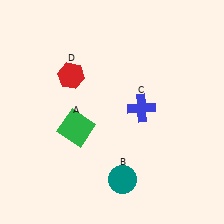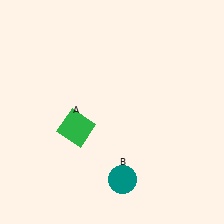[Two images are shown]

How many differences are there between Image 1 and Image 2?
There are 2 differences between the two images.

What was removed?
The red hexagon (D), the blue cross (C) were removed in Image 2.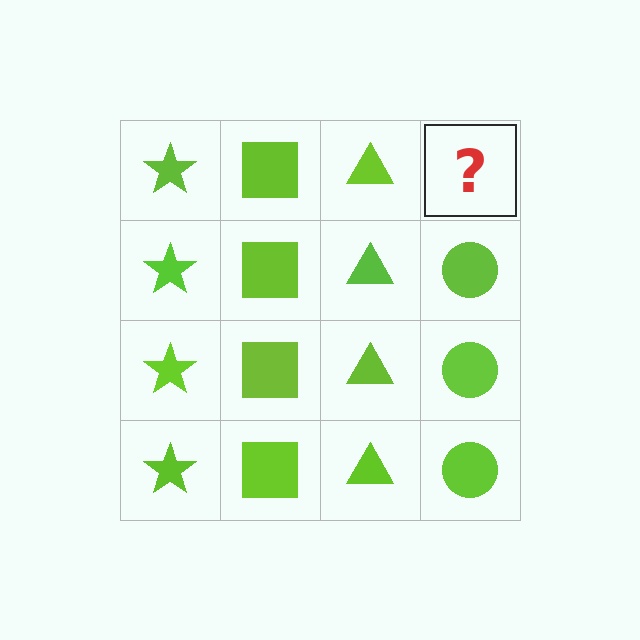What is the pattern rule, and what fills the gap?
The rule is that each column has a consistent shape. The gap should be filled with a lime circle.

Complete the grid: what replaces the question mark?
The question mark should be replaced with a lime circle.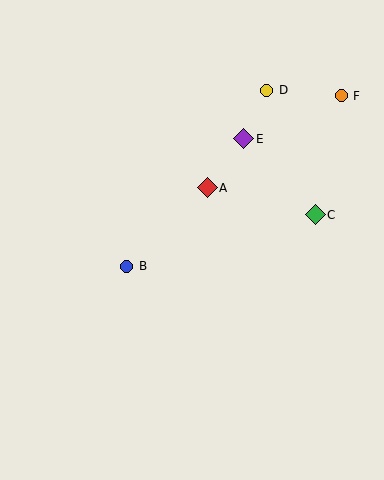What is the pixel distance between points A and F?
The distance between A and F is 163 pixels.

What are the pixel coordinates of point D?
Point D is at (267, 90).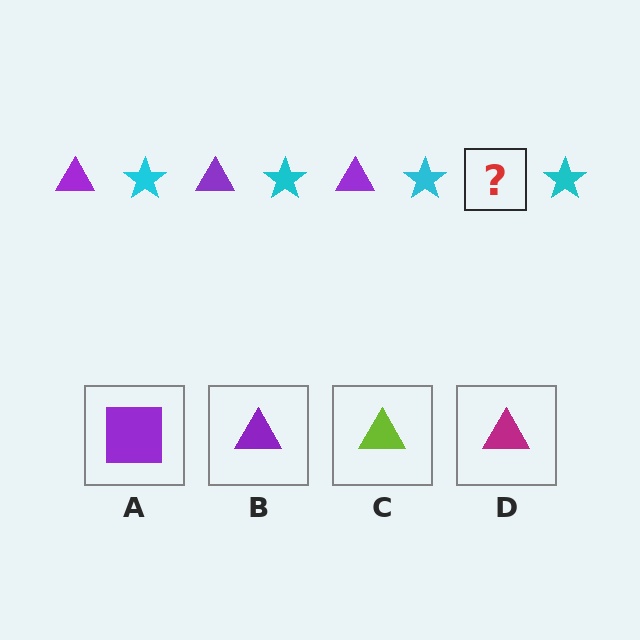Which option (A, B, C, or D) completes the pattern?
B.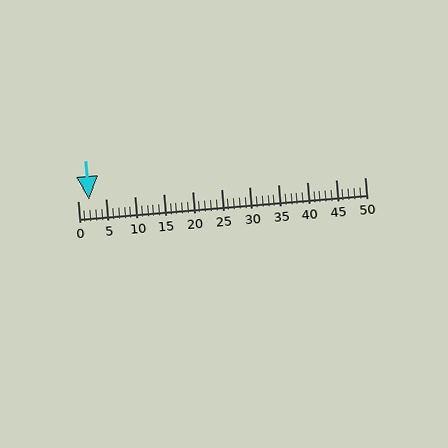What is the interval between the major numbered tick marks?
The major tick marks are spaced 5 units apart.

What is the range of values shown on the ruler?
The ruler shows values from 0 to 50.